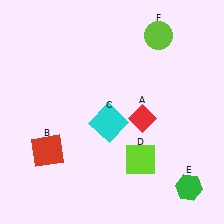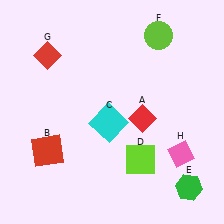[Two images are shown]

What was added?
A red diamond (G), a pink diamond (H) were added in Image 2.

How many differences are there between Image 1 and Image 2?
There are 2 differences between the two images.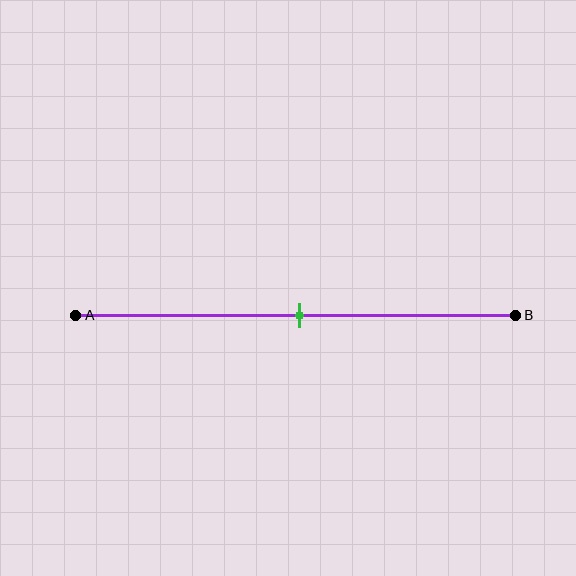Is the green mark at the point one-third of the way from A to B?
No, the mark is at about 50% from A, not at the 33% one-third point.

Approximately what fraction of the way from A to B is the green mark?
The green mark is approximately 50% of the way from A to B.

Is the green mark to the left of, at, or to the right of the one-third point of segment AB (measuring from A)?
The green mark is to the right of the one-third point of segment AB.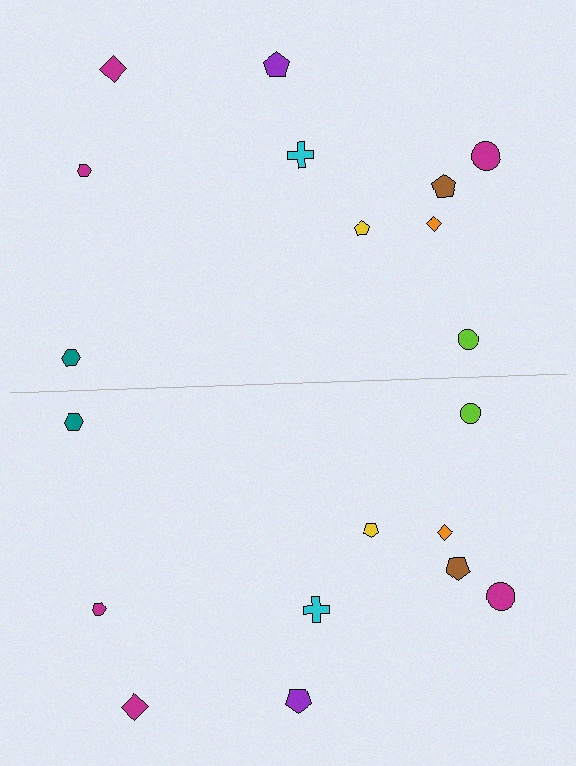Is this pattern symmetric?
Yes, this pattern has bilateral (reflection) symmetry.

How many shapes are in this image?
There are 20 shapes in this image.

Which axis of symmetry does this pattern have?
The pattern has a horizontal axis of symmetry running through the center of the image.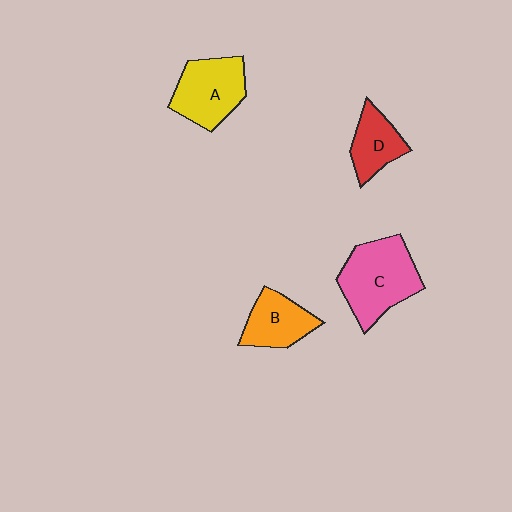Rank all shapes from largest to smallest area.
From largest to smallest: C (pink), A (yellow), B (orange), D (red).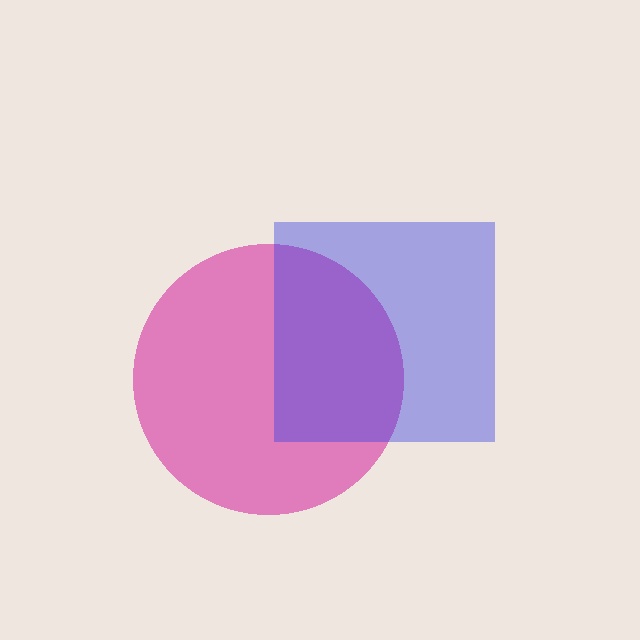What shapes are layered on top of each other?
The layered shapes are: a magenta circle, a blue square.